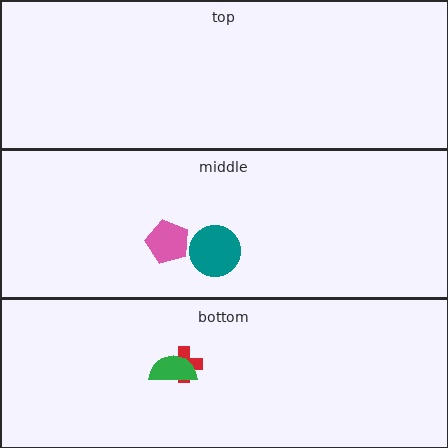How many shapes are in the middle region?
2.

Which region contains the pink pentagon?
The middle region.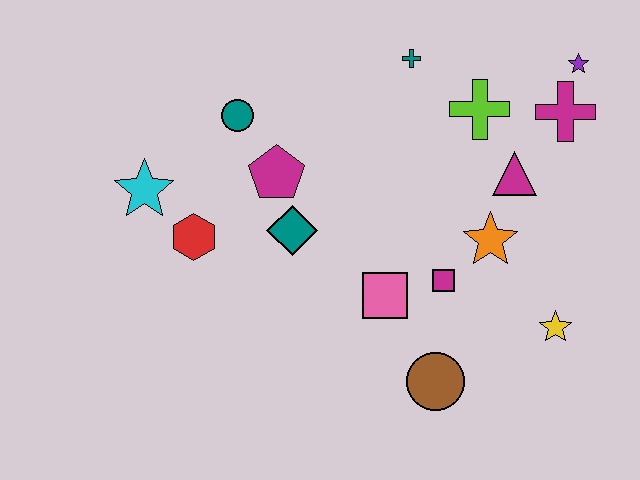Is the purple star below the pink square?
No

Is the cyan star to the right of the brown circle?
No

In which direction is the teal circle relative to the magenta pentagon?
The teal circle is above the magenta pentagon.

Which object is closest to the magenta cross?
The purple star is closest to the magenta cross.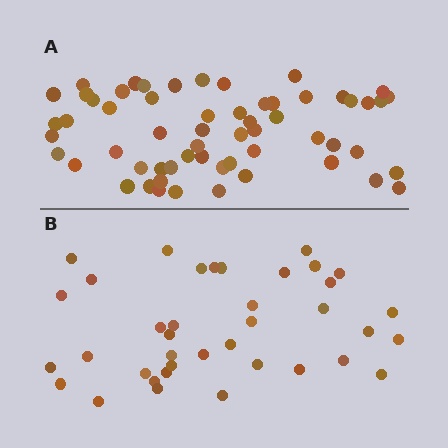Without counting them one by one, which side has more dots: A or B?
Region A (the top region) has more dots.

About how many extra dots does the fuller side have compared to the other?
Region A has approximately 20 more dots than region B.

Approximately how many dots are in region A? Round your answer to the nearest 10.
About 60 dots. (The exact count is 59, which rounds to 60.)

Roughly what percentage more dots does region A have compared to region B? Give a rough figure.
About 55% more.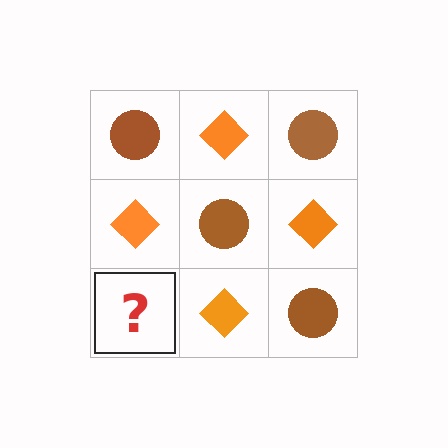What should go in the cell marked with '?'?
The missing cell should contain a brown circle.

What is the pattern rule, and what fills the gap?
The rule is that it alternates brown circle and orange diamond in a checkerboard pattern. The gap should be filled with a brown circle.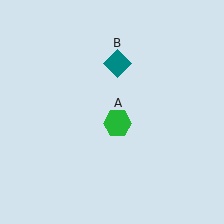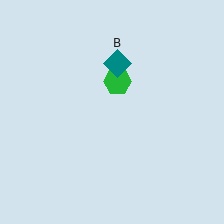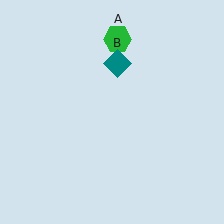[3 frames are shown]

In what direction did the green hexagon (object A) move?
The green hexagon (object A) moved up.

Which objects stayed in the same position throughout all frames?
Teal diamond (object B) remained stationary.